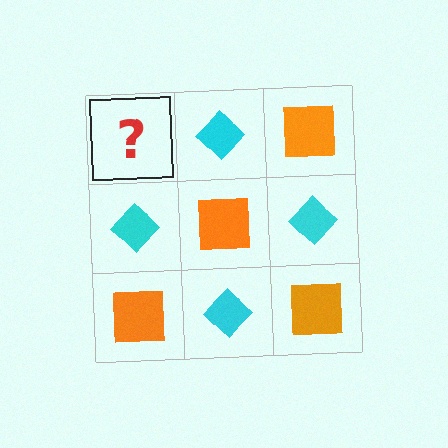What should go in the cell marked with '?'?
The missing cell should contain an orange square.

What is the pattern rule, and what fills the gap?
The rule is that it alternates orange square and cyan diamond in a checkerboard pattern. The gap should be filled with an orange square.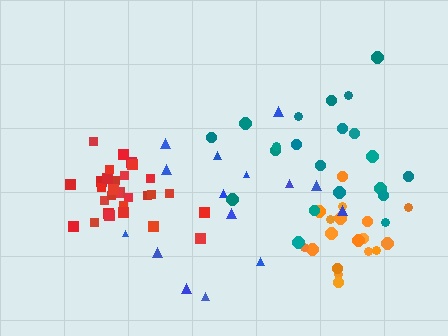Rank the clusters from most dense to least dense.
red, orange, teal, blue.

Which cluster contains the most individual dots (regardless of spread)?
Red (30).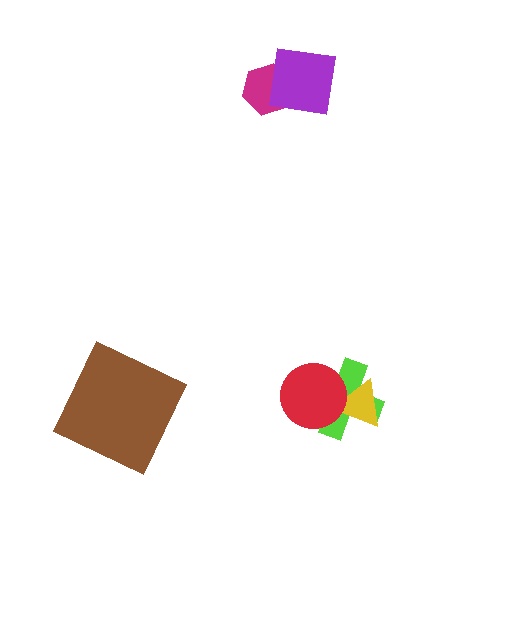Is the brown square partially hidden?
No, no other shape covers it.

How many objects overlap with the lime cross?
2 objects overlap with the lime cross.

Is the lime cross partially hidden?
Yes, it is partially covered by another shape.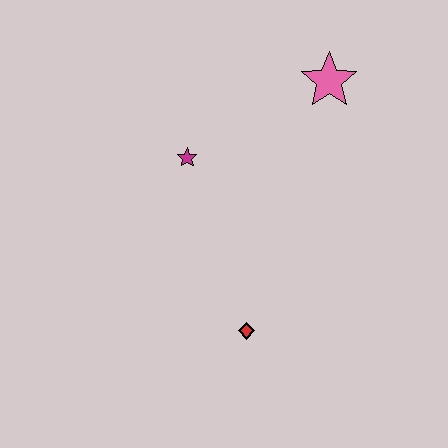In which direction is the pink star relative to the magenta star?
The pink star is to the right of the magenta star.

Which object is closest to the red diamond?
The magenta star is closest to the red diamond.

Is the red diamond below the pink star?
Yes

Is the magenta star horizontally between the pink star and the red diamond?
No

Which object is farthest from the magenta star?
The red diamond is farthest from the magenta star.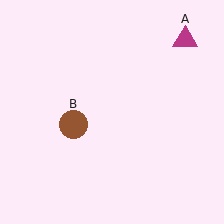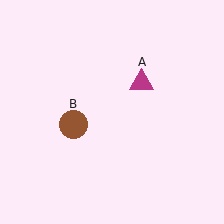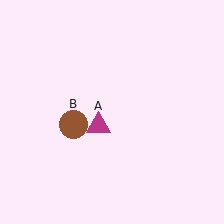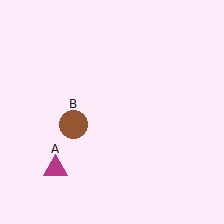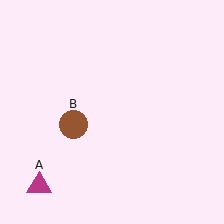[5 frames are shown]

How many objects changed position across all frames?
1 object changed position: magenta triangle (object A).